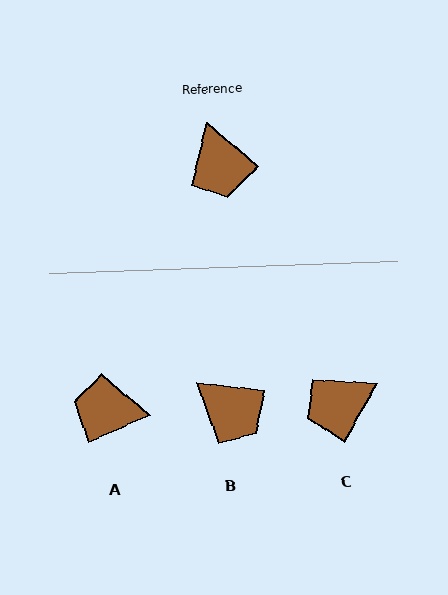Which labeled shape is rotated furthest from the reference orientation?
A, about 116 degrees away.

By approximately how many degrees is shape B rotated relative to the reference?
Approximately 33 degrees counter-clockwise.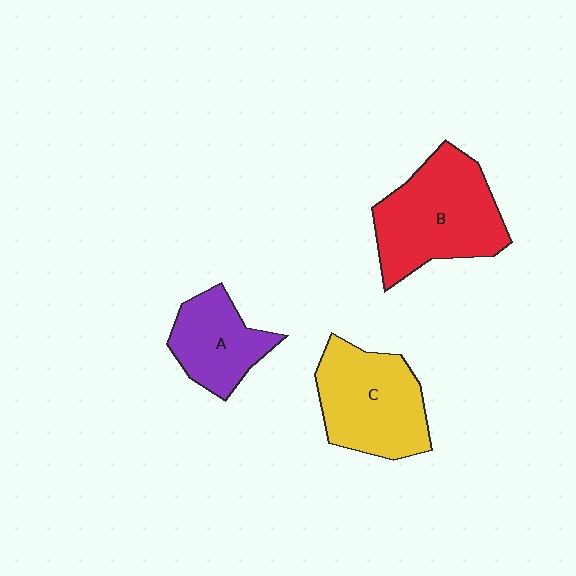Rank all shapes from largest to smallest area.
From largest to smallest: B (red), C (yellow), A (purple).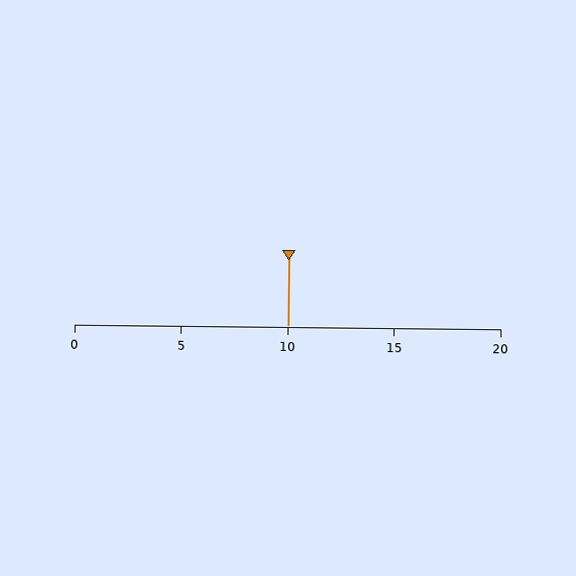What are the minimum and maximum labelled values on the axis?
The axis runs from 0 to 20.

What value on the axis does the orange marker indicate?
The marker indicates approximately 10.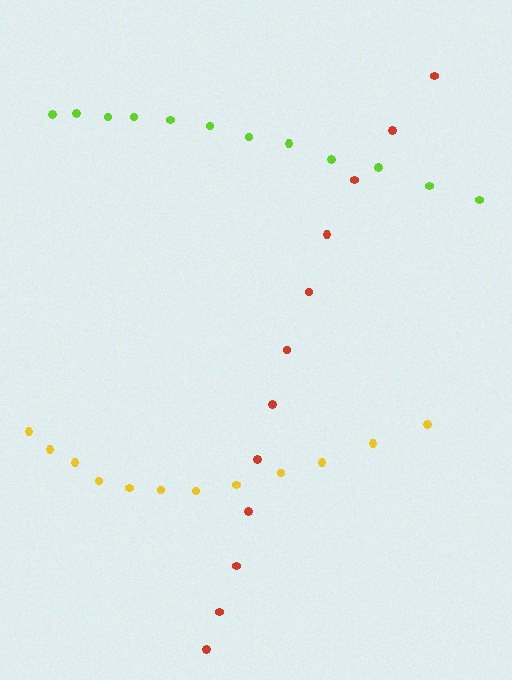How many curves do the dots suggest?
There are 3 distinct paths.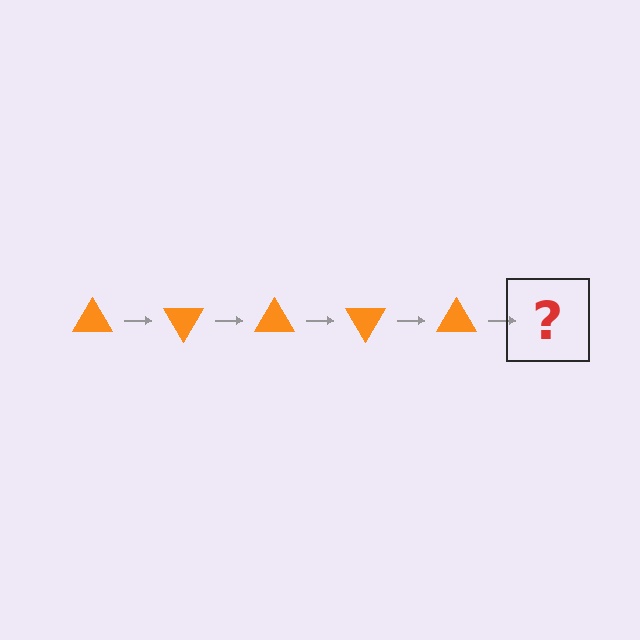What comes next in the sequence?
The next element should be an orange triangle rotated 300 degrees.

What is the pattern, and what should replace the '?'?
The pattern is that the triangle rotates 60 degrees each step. The '?' should be an orange triangle rotated 300 degrees.